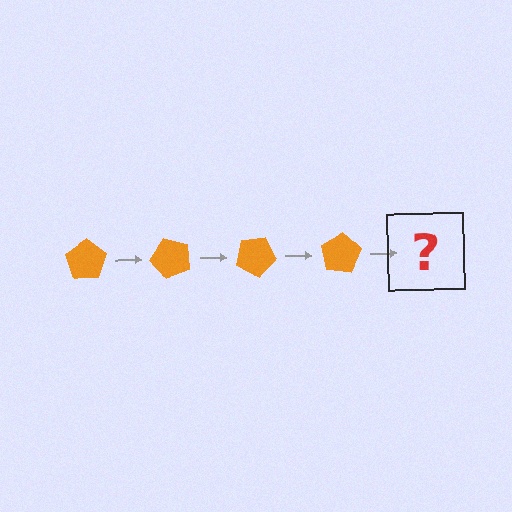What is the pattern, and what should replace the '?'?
The pattern is that the pentagon rotates 50 degrees each step. The '?' should be an orange pentagon rotated 200 degrees.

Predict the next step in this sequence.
The next step is an orange pentagon rotated 200 degrees.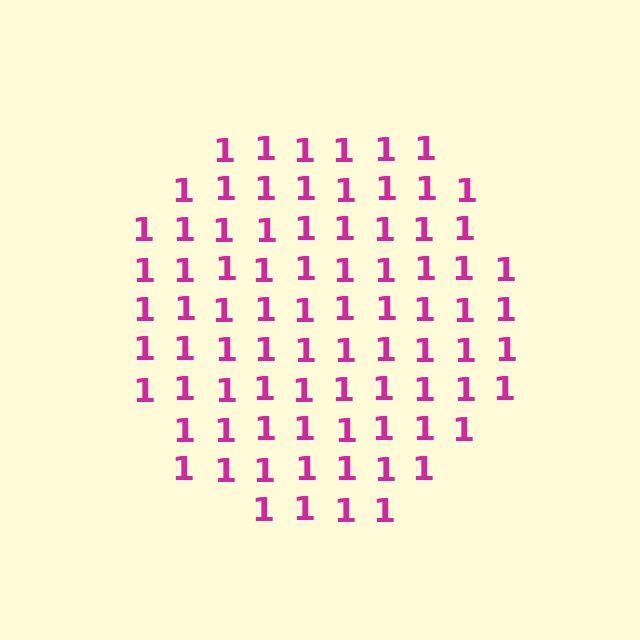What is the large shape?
The large shape is a circle.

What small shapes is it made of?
It is made of small digit 1's.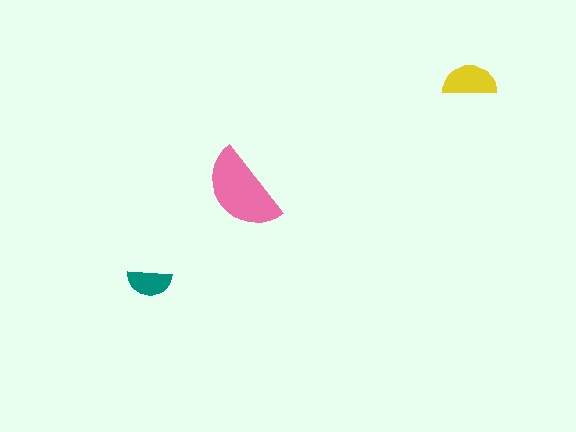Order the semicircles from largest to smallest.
the pink one, the yellow one, the teal one.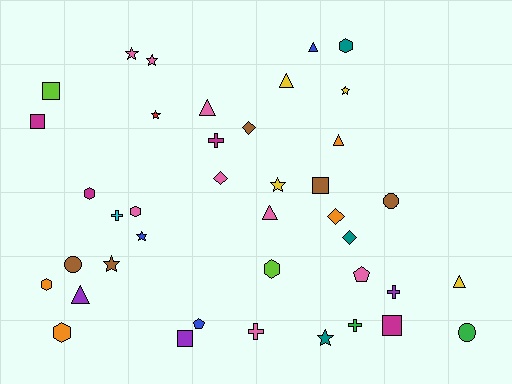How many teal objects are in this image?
There are 3 teal objects.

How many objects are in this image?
There are 40 objects.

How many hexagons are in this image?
There are 6 hexagons.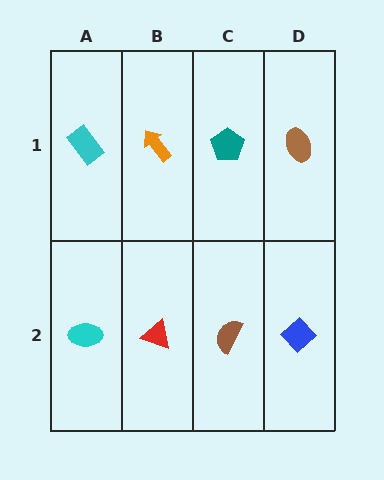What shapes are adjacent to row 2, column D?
A brown ellipse (row 1, column D), a brown semicircle (row 2, column C).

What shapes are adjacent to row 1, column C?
A brown semicircle (row 2, column C), an orange arrow (row 1, column B), a brown ellipse (row 1, column D).